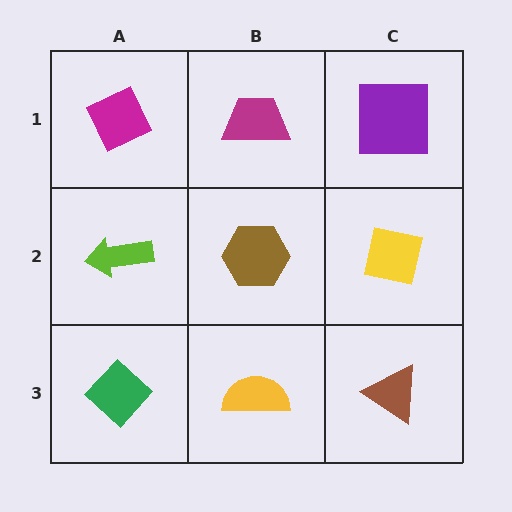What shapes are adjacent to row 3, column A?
A lime arrow (row 2, column A), a yellow semicircle (row 3, column B).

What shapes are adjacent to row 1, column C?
A yellow square (row 2, column C), a magenta trapezoid (row 1, column B).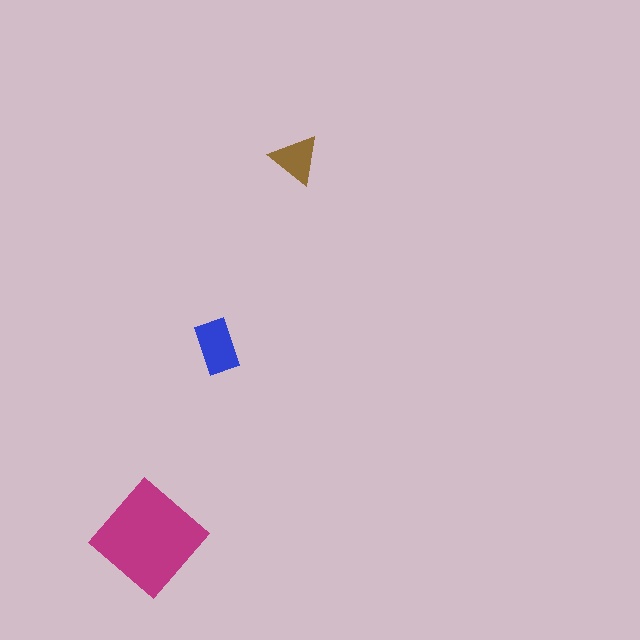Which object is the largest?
The magenta diamond.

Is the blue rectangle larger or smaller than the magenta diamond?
Smaller.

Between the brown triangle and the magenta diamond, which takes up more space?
The magenta diamond.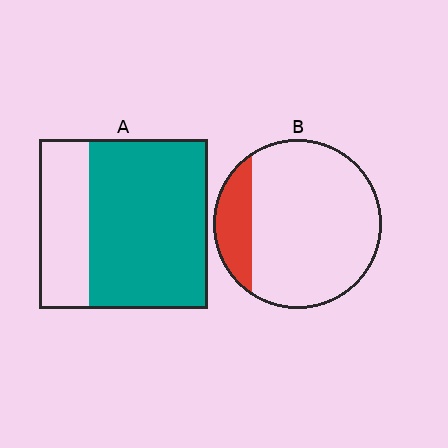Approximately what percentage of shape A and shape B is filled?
A is approximately 70% and B is approximately 15%.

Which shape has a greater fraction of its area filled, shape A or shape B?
Shape A.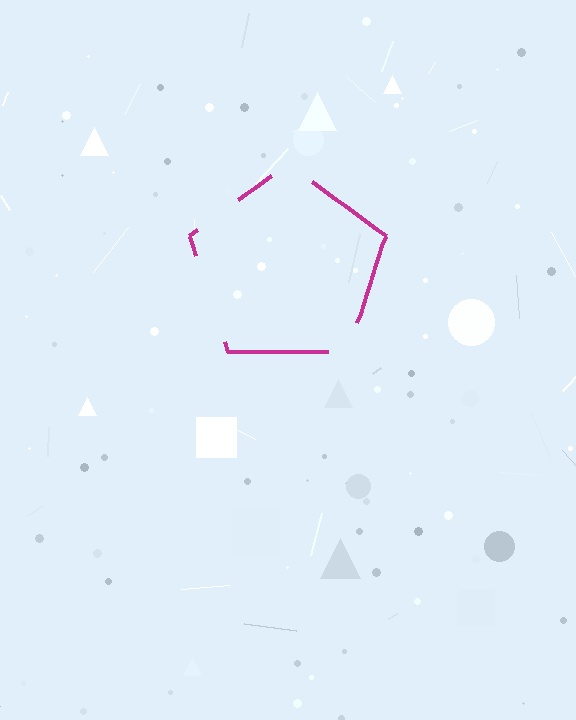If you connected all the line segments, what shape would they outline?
They would outline a pentagon.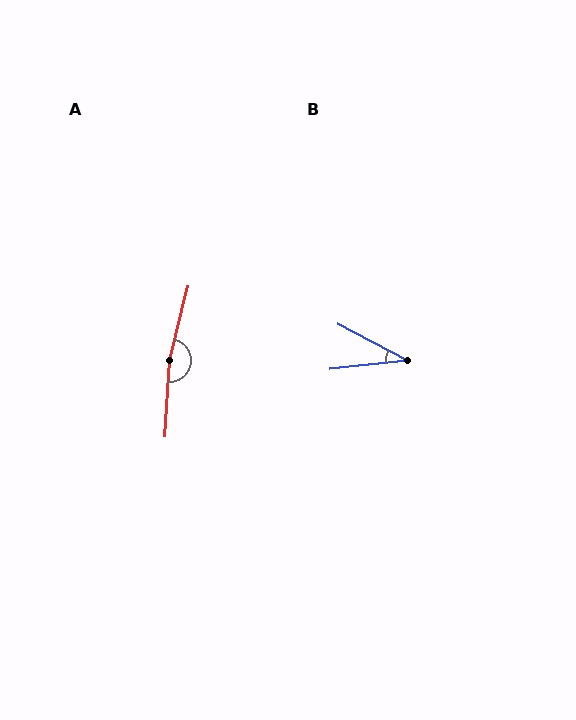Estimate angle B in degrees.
Approximately 33 degrees.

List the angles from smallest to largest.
B (33°), A (169°).